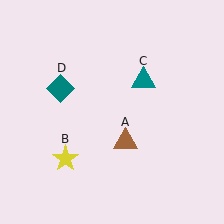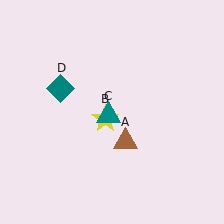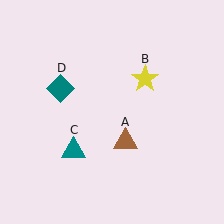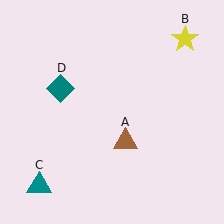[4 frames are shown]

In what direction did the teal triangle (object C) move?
The teal triangle (object C) moved down and to the left.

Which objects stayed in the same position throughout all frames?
Brown triangle (object A) and teal diamond (object D) remained stationary.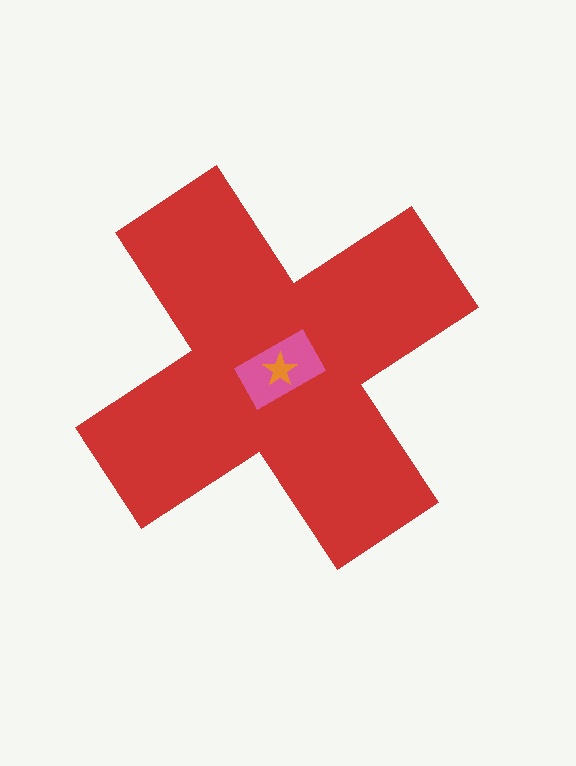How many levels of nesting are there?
3.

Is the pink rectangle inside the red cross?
Yes.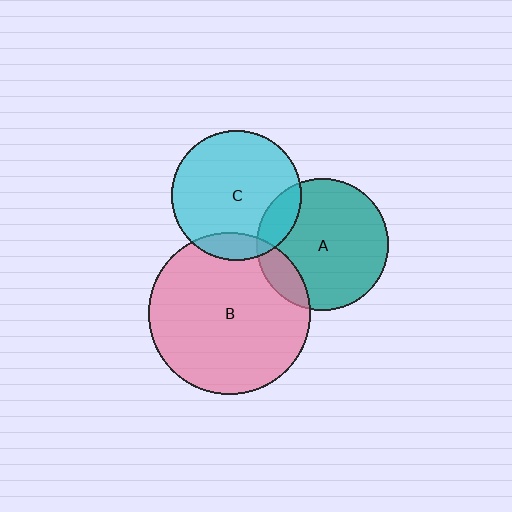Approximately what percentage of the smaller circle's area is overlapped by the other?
Approximately 10%.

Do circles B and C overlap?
Yes.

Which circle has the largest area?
Circle B (pink).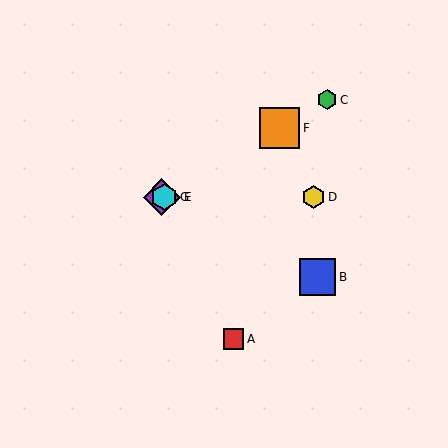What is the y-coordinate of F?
Object F is at y≈128.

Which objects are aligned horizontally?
Objects D, E, G are aligned horizontally.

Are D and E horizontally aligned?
Yes, both are at y≈197.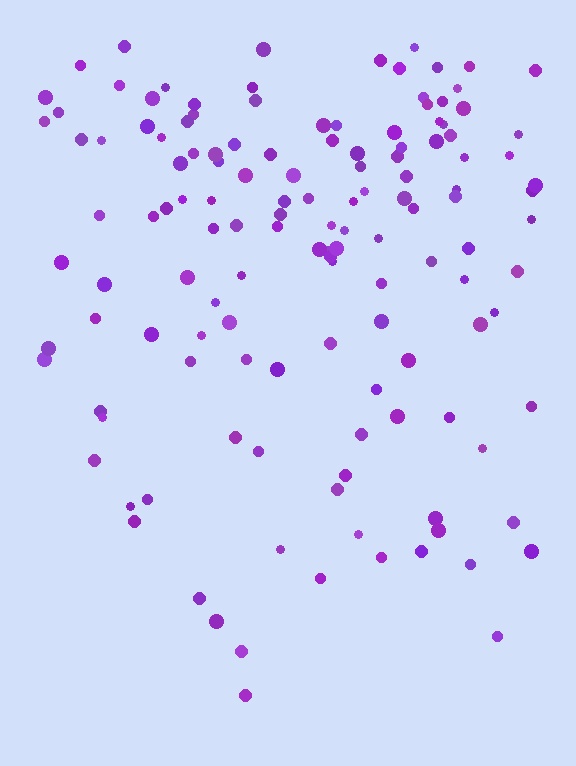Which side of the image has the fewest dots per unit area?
The bottom.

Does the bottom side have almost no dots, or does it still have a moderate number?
Still a moderate number, just noticeably fewer than the top.